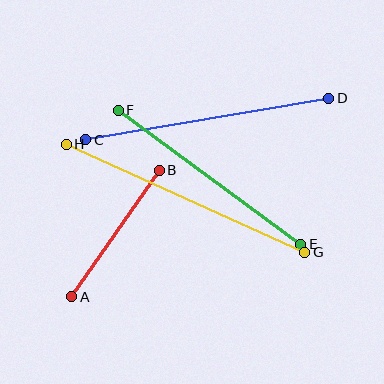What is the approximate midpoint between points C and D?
The midpoint is at approximately (207, 119) pixels.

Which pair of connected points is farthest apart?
Points G and H are farthest apart.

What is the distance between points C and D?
The distance is approximately 246 pixels.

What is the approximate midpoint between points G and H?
The midpoint is at approximately (186, 198) pixels.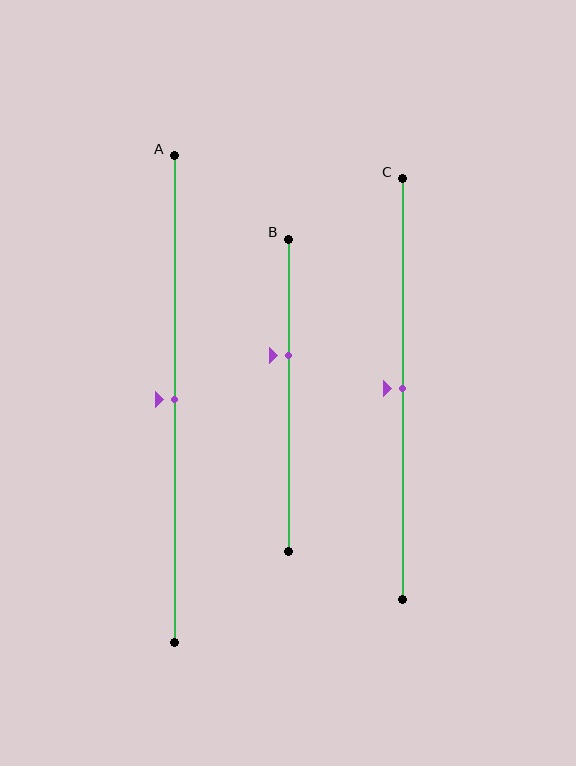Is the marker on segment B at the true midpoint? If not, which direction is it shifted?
No, the marker on segment B is shifted upward by about 13% of the segment length.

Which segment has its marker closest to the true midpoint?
Segment A has its marker closest to the true midpoint.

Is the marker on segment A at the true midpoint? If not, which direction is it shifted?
Yes, the marker on segment A is at the true midpoint.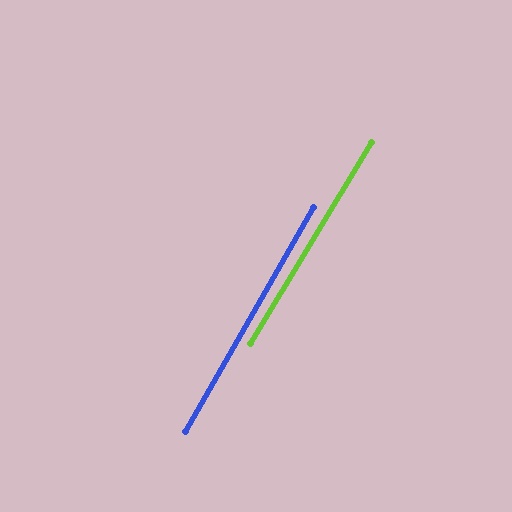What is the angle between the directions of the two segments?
Approximately 1 degree.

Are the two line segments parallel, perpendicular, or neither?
Parallel — their directions differ by only 1.4°.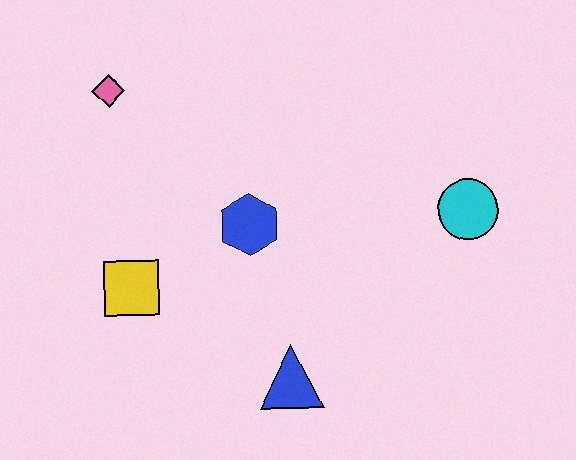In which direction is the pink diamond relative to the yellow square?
The pink diamond is above the yellow square.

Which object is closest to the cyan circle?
The blue hexagon is closest to the cyan circle.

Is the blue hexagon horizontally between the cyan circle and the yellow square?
Yes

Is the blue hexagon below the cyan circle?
Yes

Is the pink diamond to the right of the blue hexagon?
No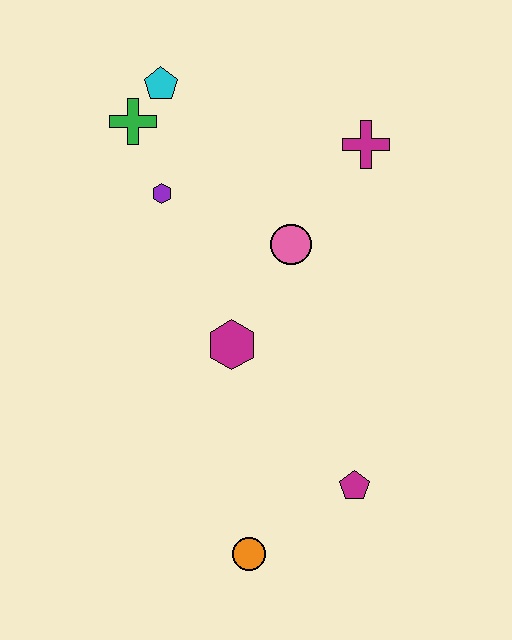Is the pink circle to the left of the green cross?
No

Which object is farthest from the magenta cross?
The orange circle is farthest from the magenta cross.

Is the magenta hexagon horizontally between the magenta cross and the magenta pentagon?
No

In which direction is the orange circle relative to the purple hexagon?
The orange circle is below the purple hexagon.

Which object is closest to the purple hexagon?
The green cross is closest to the purple hexagon.